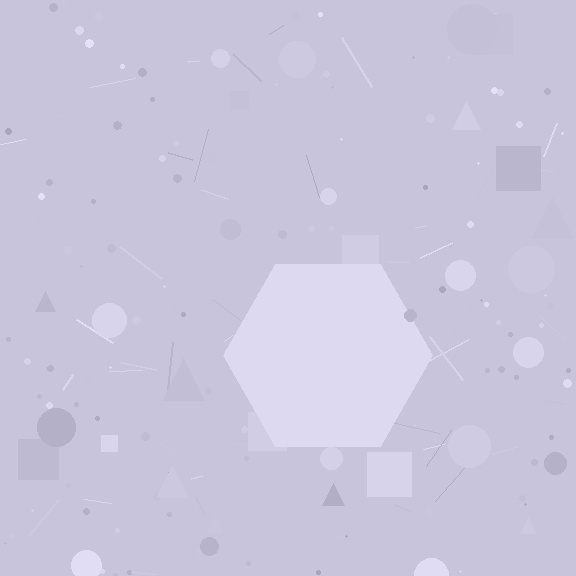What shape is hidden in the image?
A hexagon is hidden in the image.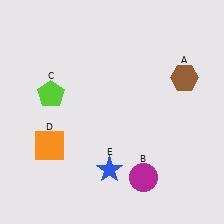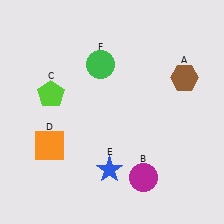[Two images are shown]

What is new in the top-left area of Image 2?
A green circle (F) was added in the top-left area of Image 2.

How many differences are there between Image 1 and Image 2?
There is 1 difference between the two images.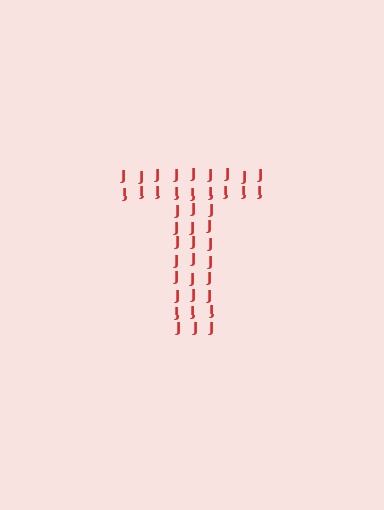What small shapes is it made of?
It is made of small letter J's.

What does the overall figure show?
The overall figure shows the letter T.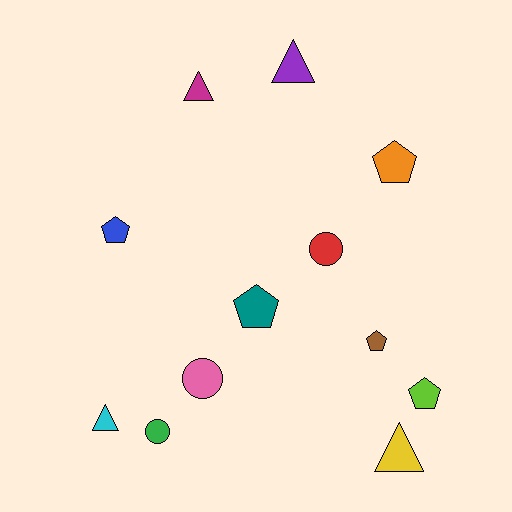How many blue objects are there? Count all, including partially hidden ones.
There is 1 blue object.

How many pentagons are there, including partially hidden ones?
There are 5 pentagons.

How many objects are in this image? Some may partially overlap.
There are 12 objects.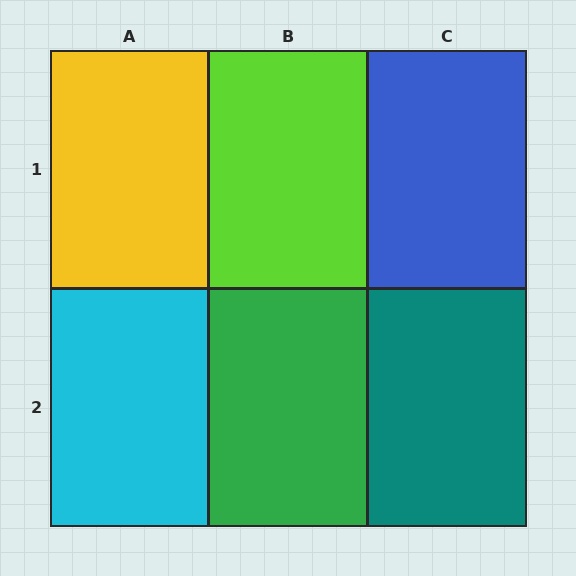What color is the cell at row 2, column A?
Cyan.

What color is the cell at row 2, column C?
Teal.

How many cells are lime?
1 cell is lime.